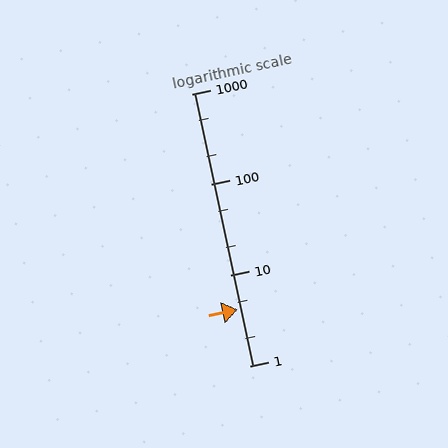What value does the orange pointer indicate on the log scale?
The pointer indicates approximately 4.2.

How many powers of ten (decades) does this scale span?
The scale spans 3 decades, from 1 to 1000.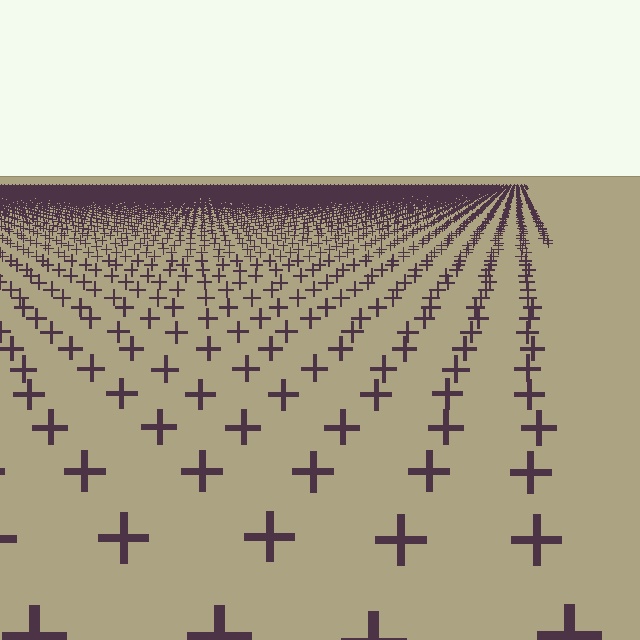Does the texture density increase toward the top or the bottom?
Density increases toward the top.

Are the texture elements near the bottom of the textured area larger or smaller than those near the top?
Larger. Near the bottom, elements are closer to the viewer and appear at a bigger on-screen size.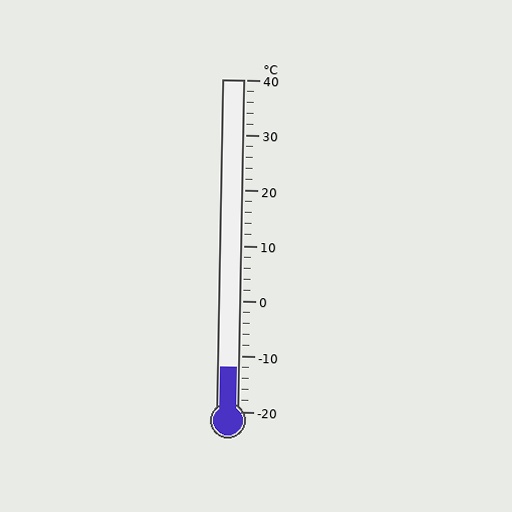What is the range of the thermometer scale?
The thermometer scale ranges from -20°C to 40°C.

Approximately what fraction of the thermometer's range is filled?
The thermometer is filled to approximately 15% of its range.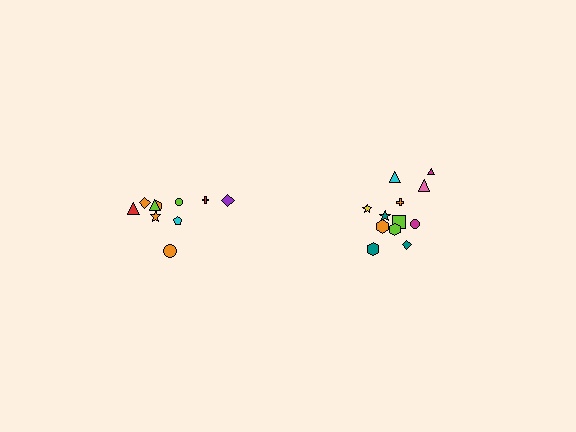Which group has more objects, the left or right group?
The right group.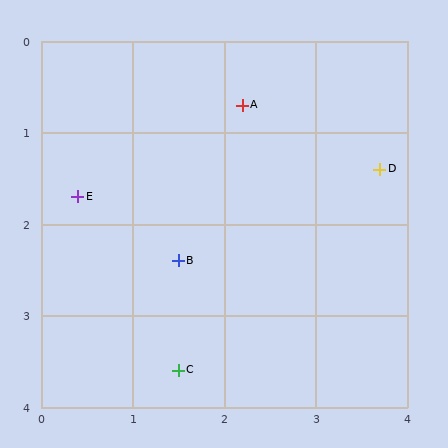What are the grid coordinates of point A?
Point A is at approximately (2.2, 0.7).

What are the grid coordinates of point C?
Point C is at approximately (1.5, 3.6).